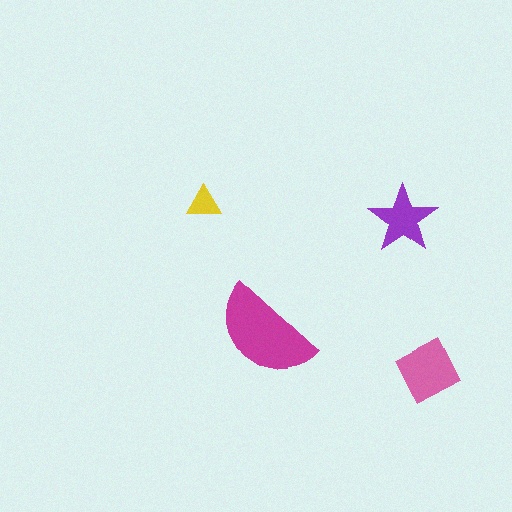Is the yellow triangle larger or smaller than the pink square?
Smaller.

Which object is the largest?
The magenta semicircle.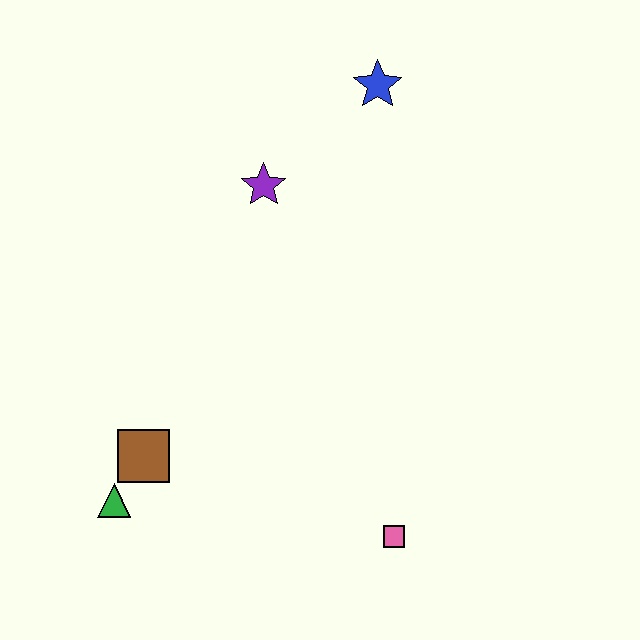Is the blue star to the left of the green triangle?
No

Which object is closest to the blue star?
The purple star is closest to the blue star.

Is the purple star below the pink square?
No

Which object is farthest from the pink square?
The blue star is farthest from the pink square.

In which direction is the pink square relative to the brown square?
The pink square is to the right of the brown square.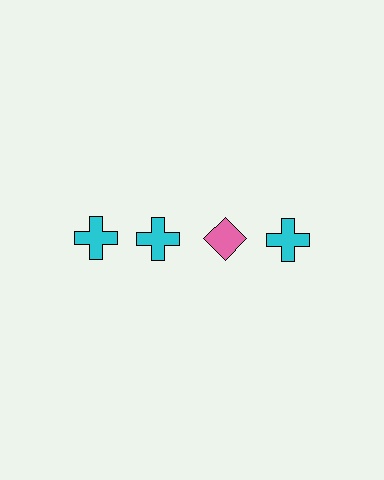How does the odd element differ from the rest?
It differs in both color (pink instead of cyan) and shape (diamond instead of cross).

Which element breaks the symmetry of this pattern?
The pink diamond in the top row, center column breaks the symmetry. All other shapes are cyan crosses.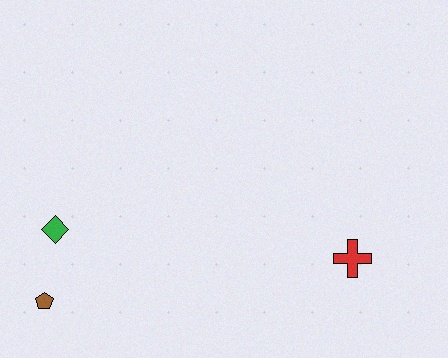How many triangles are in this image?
There are no triangles.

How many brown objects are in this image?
There is 1 brown object.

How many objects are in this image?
There are 3 objects.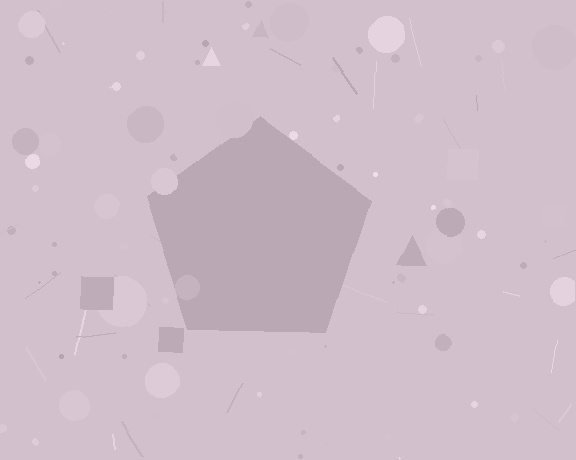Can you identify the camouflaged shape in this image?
The camouflaged shape is a pentagon.